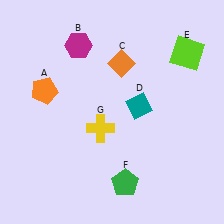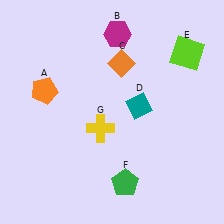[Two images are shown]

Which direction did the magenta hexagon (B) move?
The magenta hexagon (B) moved right.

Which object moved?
The magenta hexagon (B) moved right.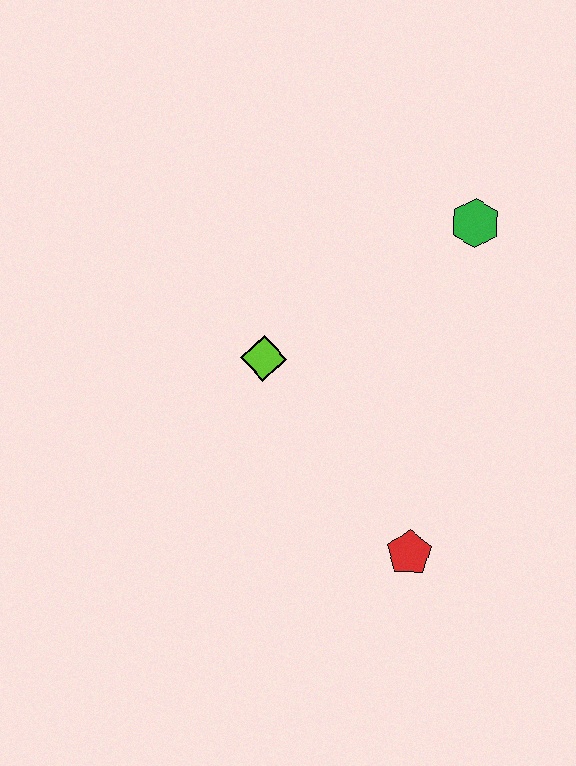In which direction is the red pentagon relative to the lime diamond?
The red pentagon is below the lime diamond.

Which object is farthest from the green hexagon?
The red pentagon is farthest from the green hexagon.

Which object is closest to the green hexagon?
The lime diamond is closest to the green hexagon.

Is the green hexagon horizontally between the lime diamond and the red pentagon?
No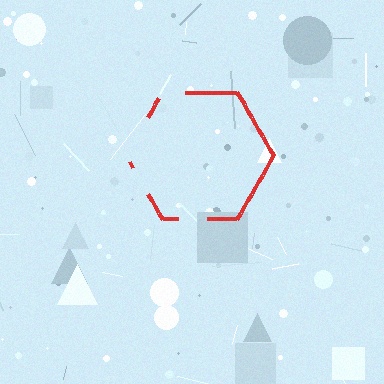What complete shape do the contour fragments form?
The contour fragments form a hexagon.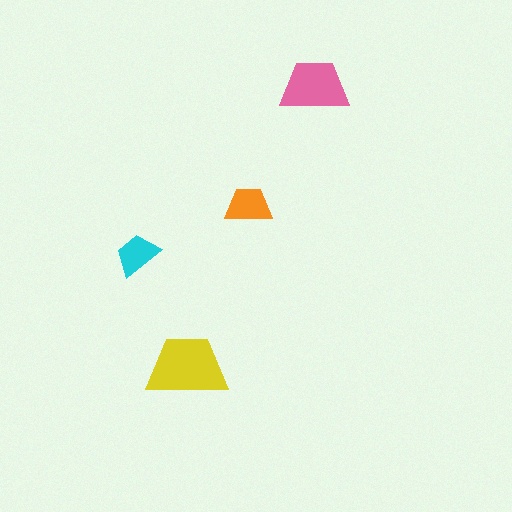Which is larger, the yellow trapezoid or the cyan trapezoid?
The yellow one.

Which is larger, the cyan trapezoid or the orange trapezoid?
The orange one.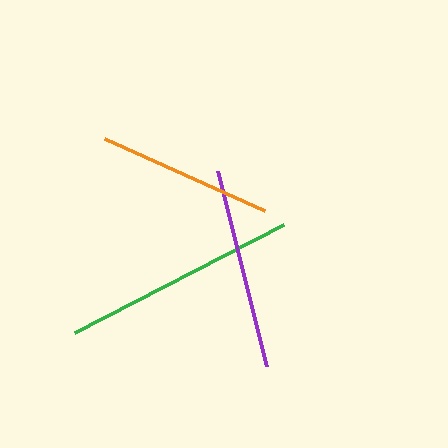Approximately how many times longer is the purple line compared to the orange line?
The purple line is approximately 1.1 times the length of the orange line.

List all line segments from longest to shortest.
From longest to shortest: green, purple, orange.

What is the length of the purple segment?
The purple segment is approximately 201 pixels long.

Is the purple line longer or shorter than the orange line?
The purple line is longer than the orange line.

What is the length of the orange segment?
The orange segment is approximately 176 pixels long.